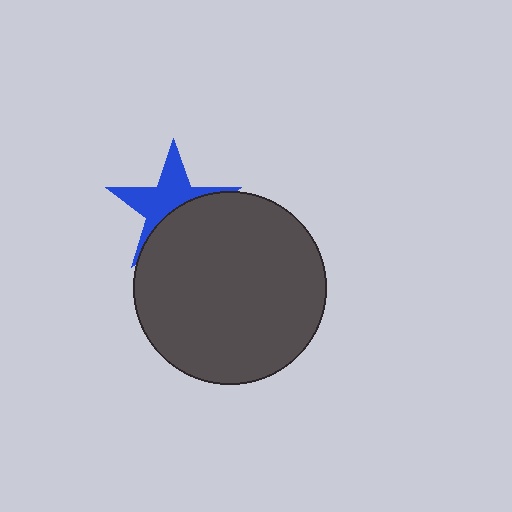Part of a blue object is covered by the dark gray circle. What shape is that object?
It is a star.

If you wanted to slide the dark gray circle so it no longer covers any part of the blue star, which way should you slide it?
Slide it down — that is the most direct way to separate the two shapes.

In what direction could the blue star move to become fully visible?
The blue star could move up. That would shift it out from behind the dark gray circle entirely.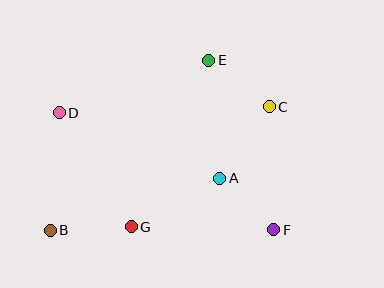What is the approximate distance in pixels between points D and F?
The distance between D and F is approximately 244 pixels.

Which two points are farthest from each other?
Points B and C are farthest from each other.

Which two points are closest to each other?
Points A and F are closest to each other.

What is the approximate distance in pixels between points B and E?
The distance between B and E is approximately 232 pixels.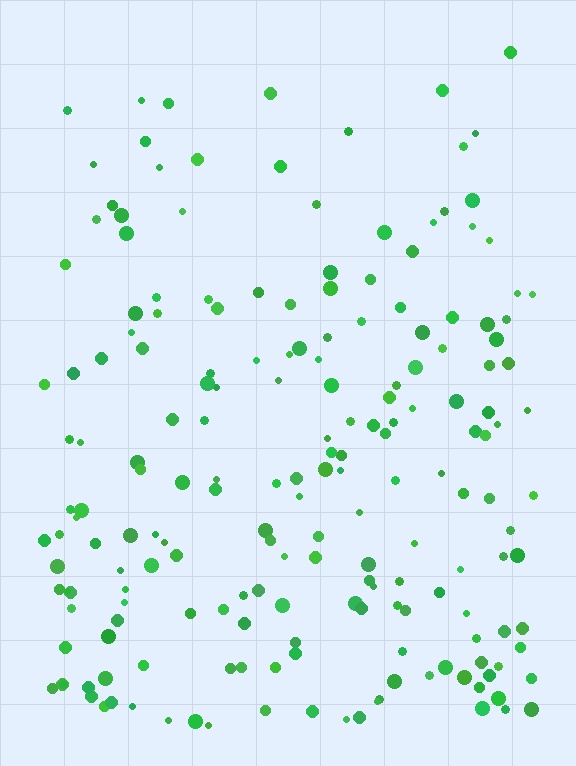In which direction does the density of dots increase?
From top to bottom, with the bottom side densest.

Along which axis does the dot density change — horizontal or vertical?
Vertical.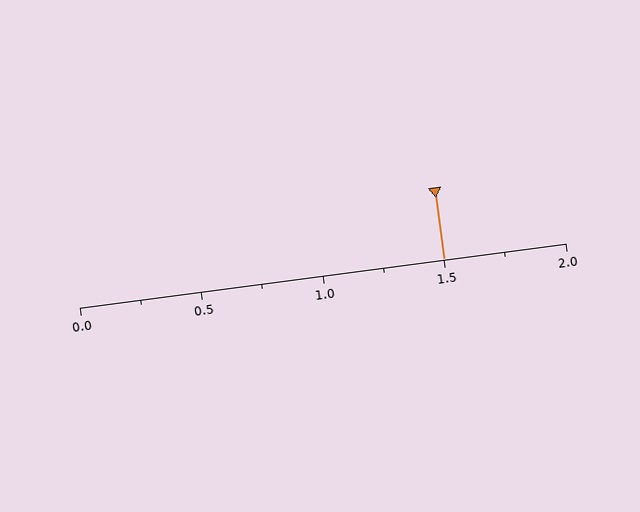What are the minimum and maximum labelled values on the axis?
The axis runs from 0.0 to 2.0.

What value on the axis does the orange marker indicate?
The marker indicates approximately 1.5.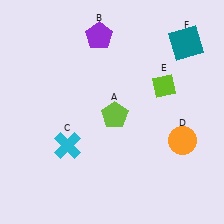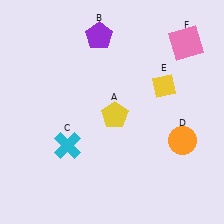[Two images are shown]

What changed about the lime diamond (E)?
In Image 1, E is lime. In Image 2, it changed to yellow.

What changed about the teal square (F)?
In Image 1, F is teal. In Image 2, it changed to pink.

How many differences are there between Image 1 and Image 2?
There are 3 differences between the two images.